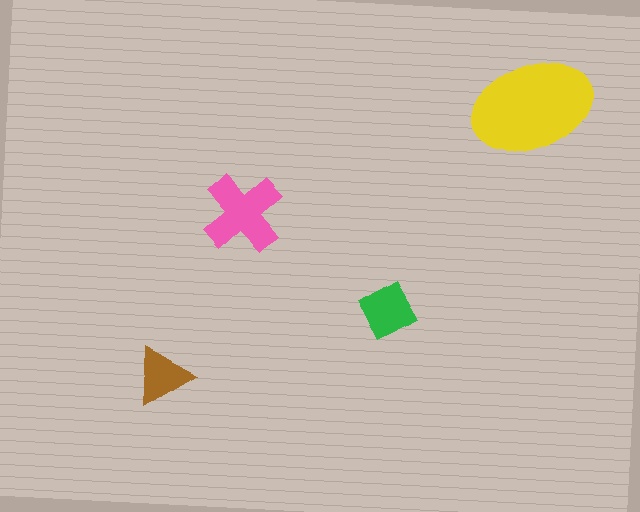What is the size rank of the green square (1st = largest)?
3rd.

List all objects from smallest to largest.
The brown triangle, the green square, the pink cross, the yellow ellipse.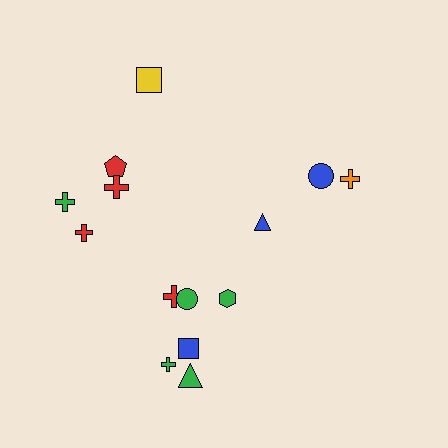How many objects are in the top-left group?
There are 5 objects.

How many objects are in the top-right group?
There are 3 objects.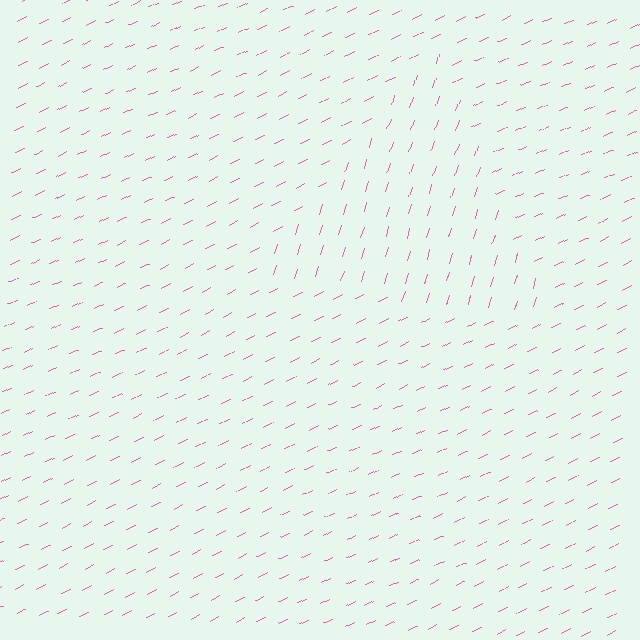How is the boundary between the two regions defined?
The boundary is defined purely by a change in line orientation (approximately 45 degrees difference). All lines are the same color and thickness.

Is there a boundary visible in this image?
Yes, there is a texture boundary formed by a change in line orientation.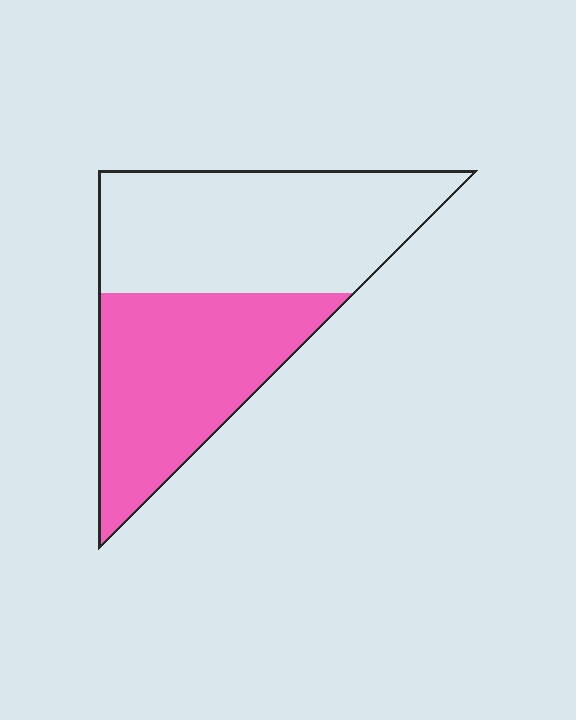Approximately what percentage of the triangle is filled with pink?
Approximately 45%.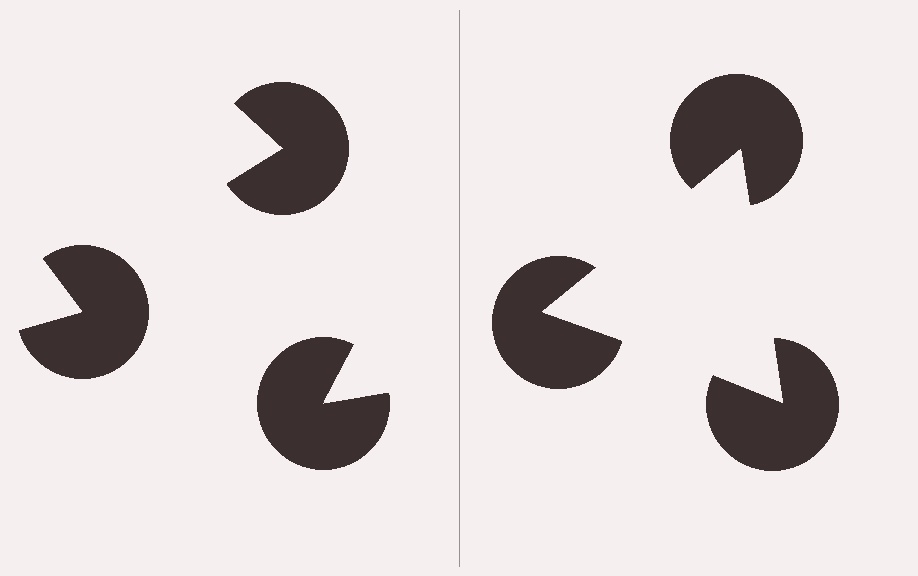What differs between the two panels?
The pac-man discs are positioned identically on both sides; only the wedge orientations differ. On the right they align to a triangle; on the left they are misaligned.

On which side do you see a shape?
An illusory triangle appears on the right side. On the left side the wedge cuts are rotated, so no coherent shape forms.